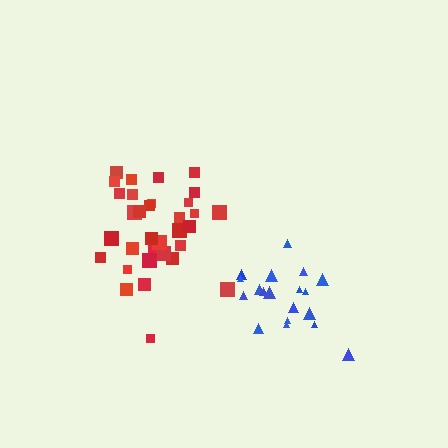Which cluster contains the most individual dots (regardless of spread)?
Red (33).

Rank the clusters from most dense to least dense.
red, blue.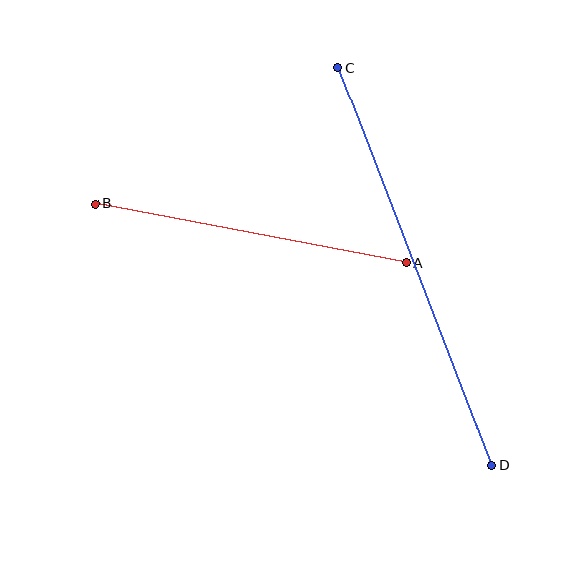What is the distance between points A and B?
The distance is approximately 317 pixels.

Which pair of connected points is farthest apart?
Points C and D are farthest apart.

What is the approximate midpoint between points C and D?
The midpoint is at approximately (415, 267) pixels.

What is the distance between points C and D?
The distance is approximately 427 pixels.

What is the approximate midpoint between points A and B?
The midpoint is at approximately (251, 233) pixels.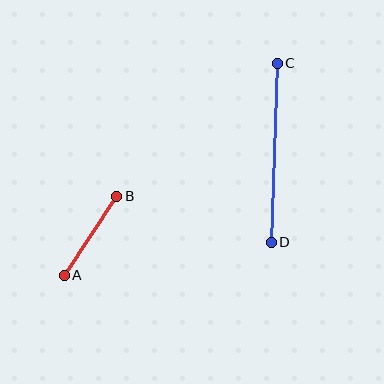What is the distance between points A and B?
The distance is approximately 95 pixels.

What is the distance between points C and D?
The distance is approximately 179 pixels.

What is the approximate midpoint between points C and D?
The midpoint is at approximately (274, 153) pixels.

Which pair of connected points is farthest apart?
Points C and D are farthest apart.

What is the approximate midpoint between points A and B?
The midpoint is at approximately (91, 236) pixels.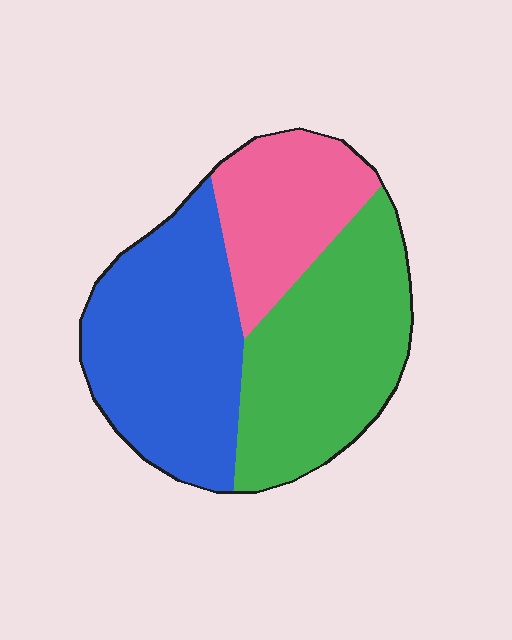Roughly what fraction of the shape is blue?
Blue takes up about two fifths (2/5) of the shape.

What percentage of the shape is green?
Green takes up between a third and a half of the shape.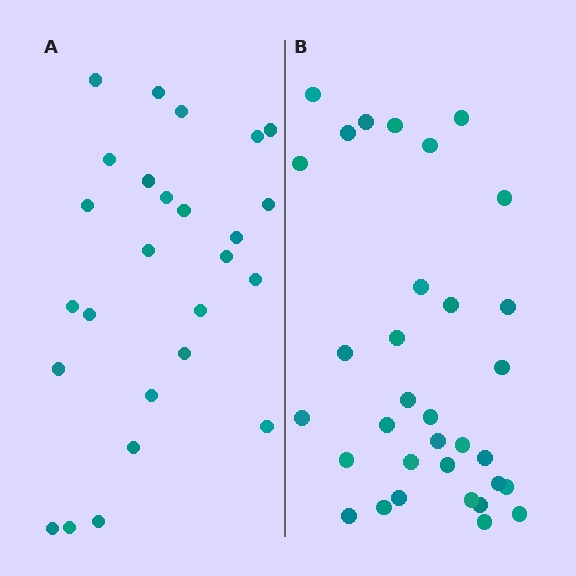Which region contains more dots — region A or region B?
Region B (the right region) has more dots.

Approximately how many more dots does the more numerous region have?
Region B has roughly 8 or so more dots than region A.